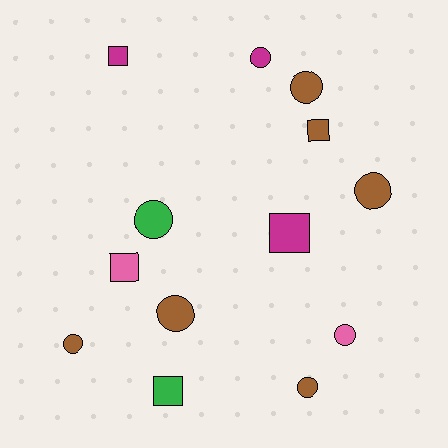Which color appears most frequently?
Brown, with 6 objects.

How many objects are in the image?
There are 13 objects.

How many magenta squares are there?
There are 2 magenta squares.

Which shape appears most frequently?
Circle, with 8 objects.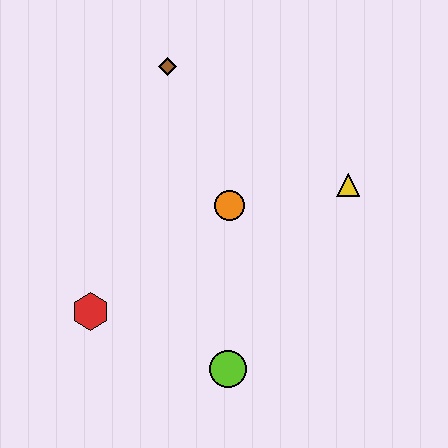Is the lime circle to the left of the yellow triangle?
Yes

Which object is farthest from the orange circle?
The red hexagon is farthest from the orange circle.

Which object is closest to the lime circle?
The red hexagon is closest to the lime circle.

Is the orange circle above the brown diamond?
No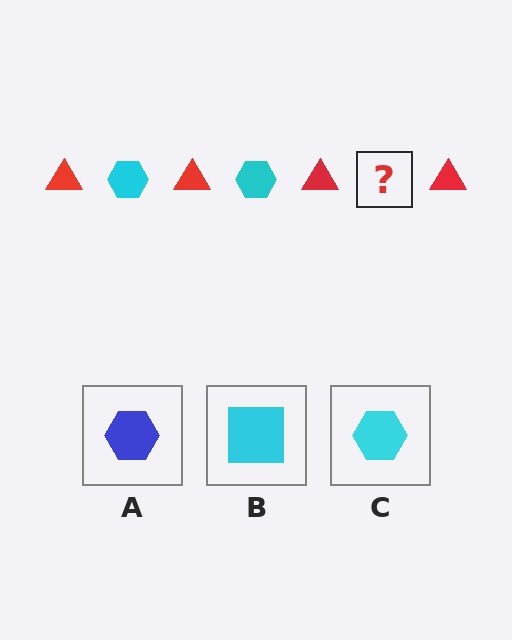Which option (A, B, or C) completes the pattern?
C.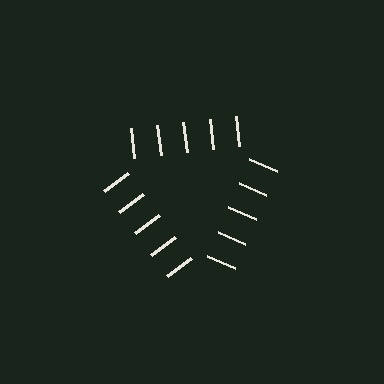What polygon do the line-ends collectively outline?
An illusory triangle — the line segments terminate on its edges but no continuous stroke is drawn.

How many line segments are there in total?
15 — 5 along each of the 3 edges.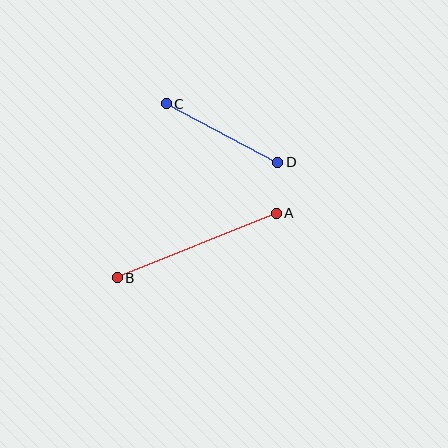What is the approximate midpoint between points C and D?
The midpoint is at approximately (222, 133) pixels.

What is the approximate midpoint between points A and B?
The midpoint is at approximately (197, 246) pixels.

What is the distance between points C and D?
The distance is approximately 126 pixels.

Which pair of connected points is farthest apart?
Points A and B are farthest apart.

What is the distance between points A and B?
The distance is approximately 172 pixels.